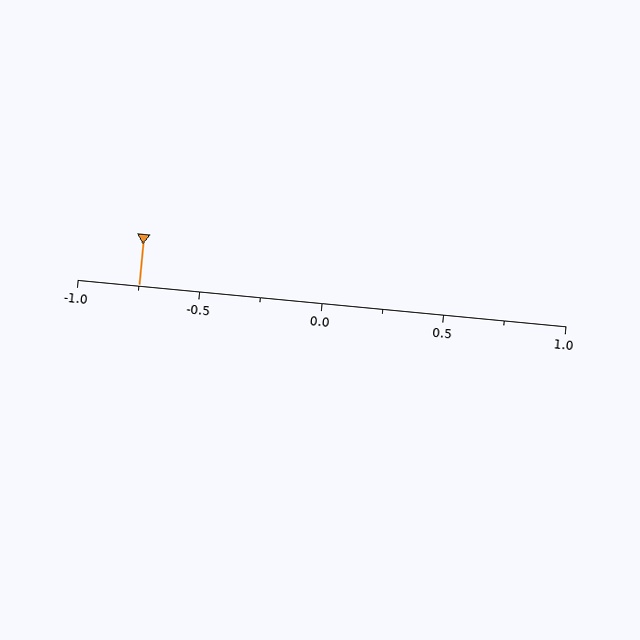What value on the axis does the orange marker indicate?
The marker indicates approximately -0.75.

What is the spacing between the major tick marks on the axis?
The major ticks are spaced 0.5 apart.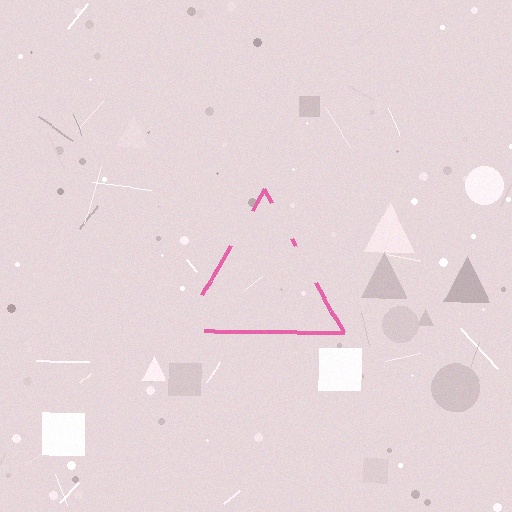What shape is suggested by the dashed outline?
The dashed outline suggests a triangle.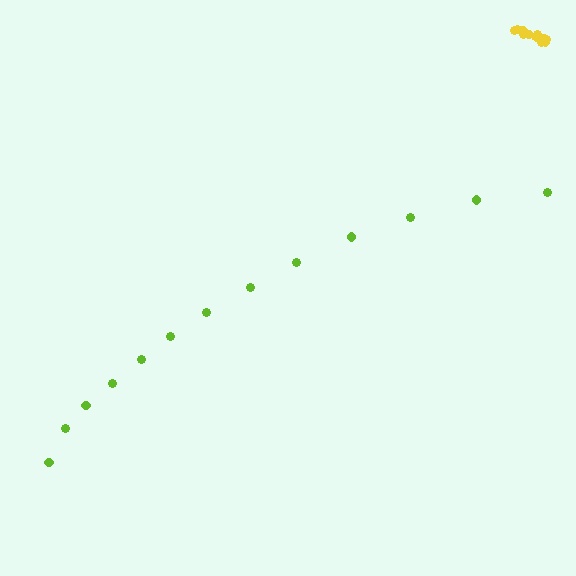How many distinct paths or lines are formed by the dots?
There are 2 distinct paths.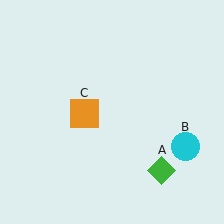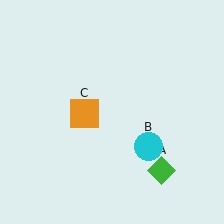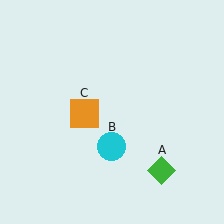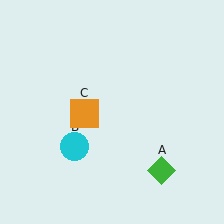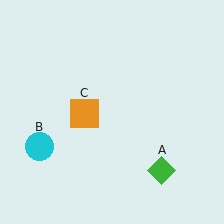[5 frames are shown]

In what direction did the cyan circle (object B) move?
The cyan circle (object B) moved left.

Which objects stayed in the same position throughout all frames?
Green diamond (object A) and orange square (object C) remained stationary.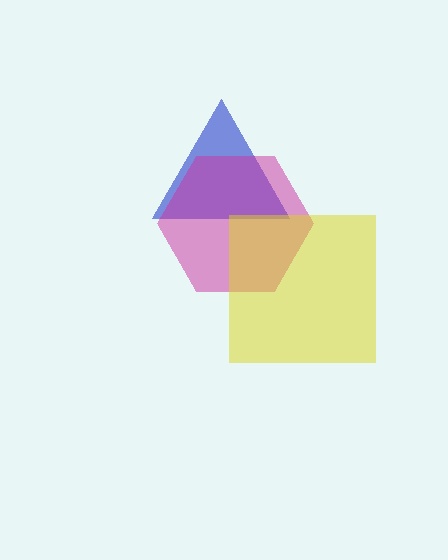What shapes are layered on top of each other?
The layered shapes are: a blue triangle, a magenta hexagon, a yellow square.